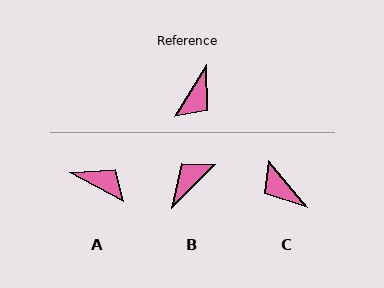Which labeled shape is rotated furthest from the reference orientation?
B, about 167 degrees away.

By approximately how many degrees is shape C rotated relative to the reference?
Approximately 109 degrees clockwise.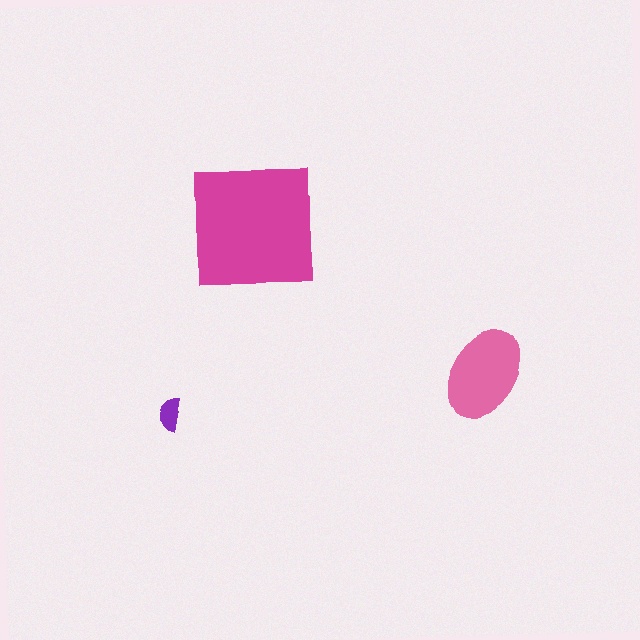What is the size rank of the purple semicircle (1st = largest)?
3rd.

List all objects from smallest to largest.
The purple semicircle, the pink ellipse, the magenta square.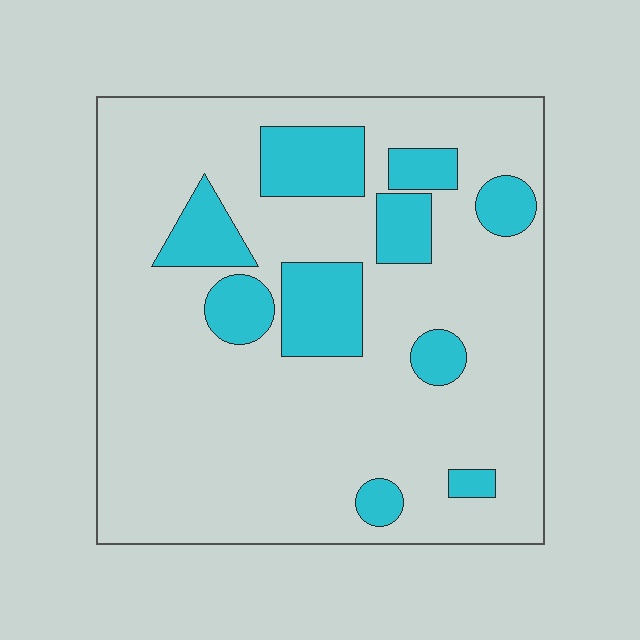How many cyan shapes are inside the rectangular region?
10.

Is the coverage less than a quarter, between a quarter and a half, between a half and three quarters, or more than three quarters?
Less than a quarter.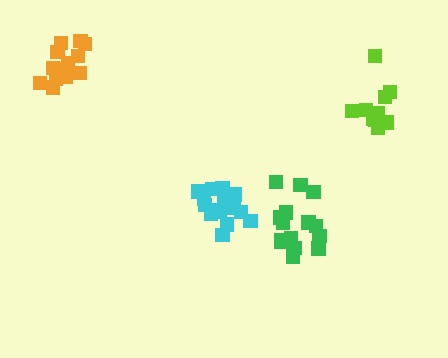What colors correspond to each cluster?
The clusters are colored: lime, green, cyan, orange.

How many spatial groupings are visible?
There are 4 spatial groupings.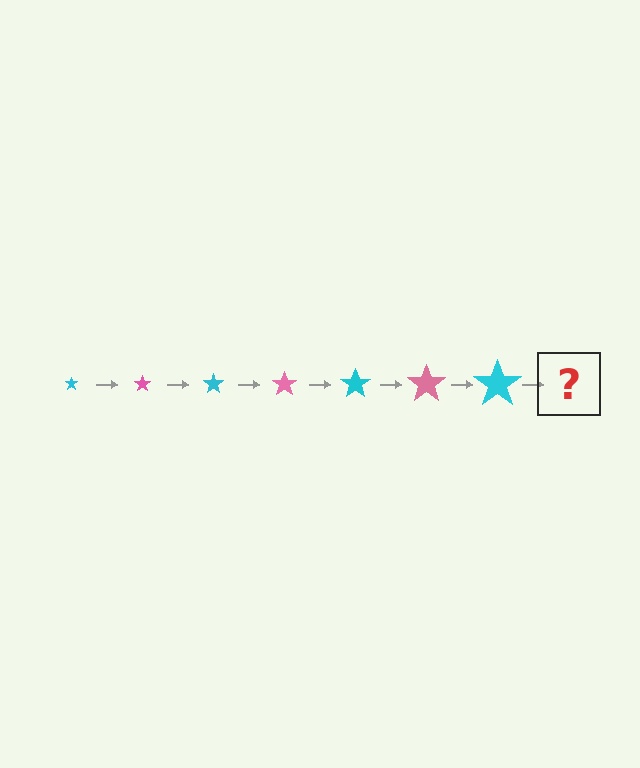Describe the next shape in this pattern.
It should be a pink star, larger than the previous one.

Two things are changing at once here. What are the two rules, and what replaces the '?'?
The two rules are that the star grows larger each step and the color cycles through cyan and pink. The '?' should be a pink star, larger than the previous one.